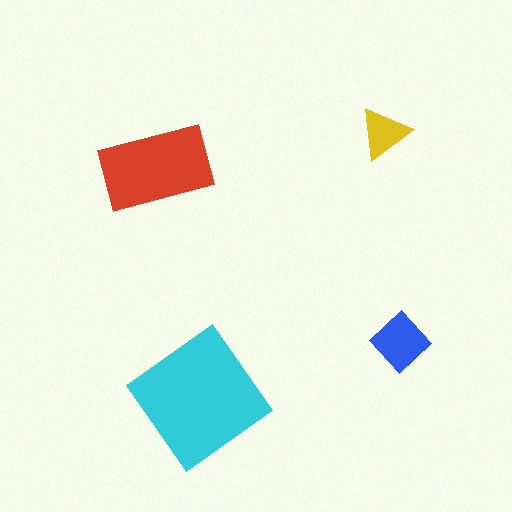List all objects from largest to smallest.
The cyan diamond, the red rectangle, the blue diamond, the yellow triangle.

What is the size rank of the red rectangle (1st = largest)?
2nd.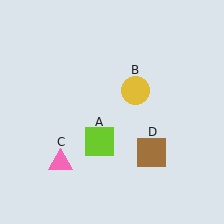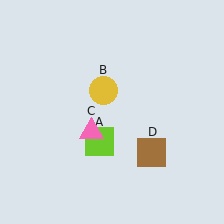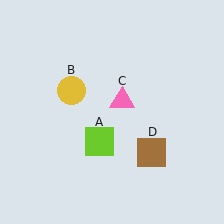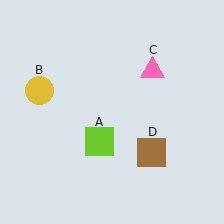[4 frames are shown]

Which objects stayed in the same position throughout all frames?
Lime square (object A) and brown square (object D) remained stationary.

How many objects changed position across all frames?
2 objects changed position: yellow circle (object B), pink triangle (object C).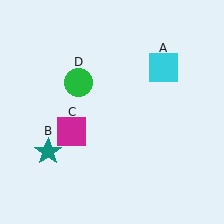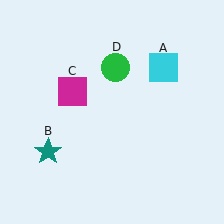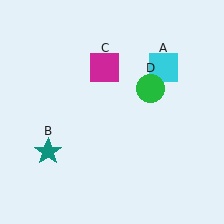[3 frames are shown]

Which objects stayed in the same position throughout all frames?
Cyan square (object A) and teal star (object B) remained stationary.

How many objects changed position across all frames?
2 objects changed position: magenta square (object C), green circle (object D).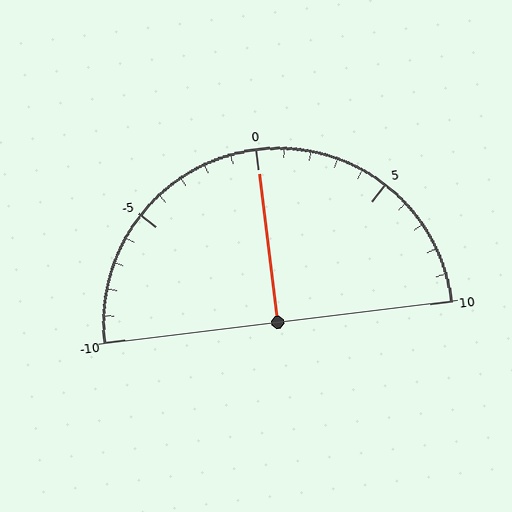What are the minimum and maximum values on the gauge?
The gauge ranges from -10 to 10.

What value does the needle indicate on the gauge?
The needle indicates approximately 0.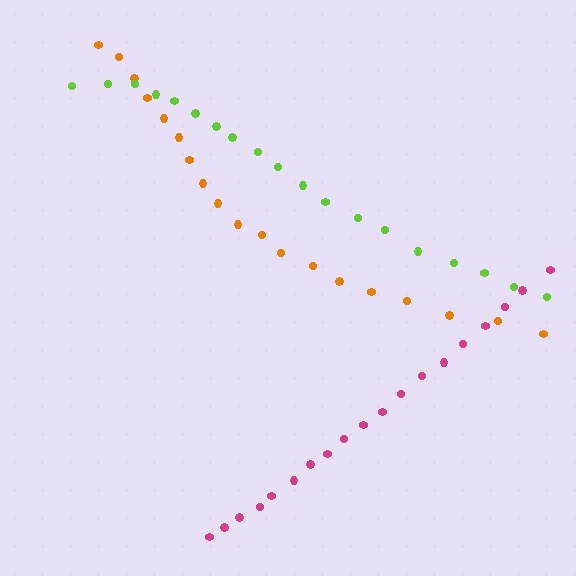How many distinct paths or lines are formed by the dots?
There are 3 distinct paths.